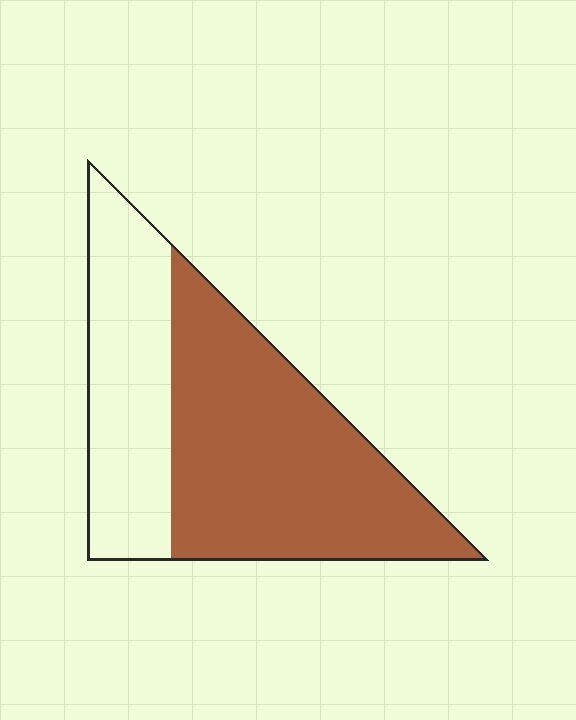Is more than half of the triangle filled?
Yes.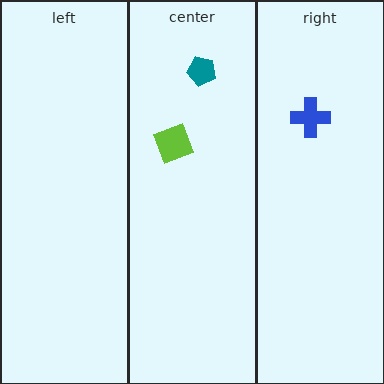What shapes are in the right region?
The blue cross.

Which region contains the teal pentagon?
The center region.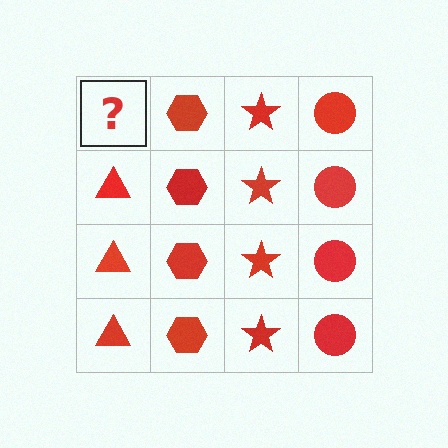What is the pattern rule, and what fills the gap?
The rule is that each column has a consistent shape. The gap should be filled with a red triangle.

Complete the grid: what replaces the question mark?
The question mark should be replaced with a red triangle.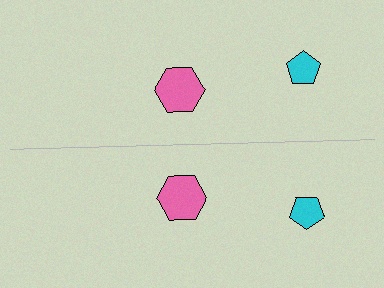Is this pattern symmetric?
Yes, this pattern has bilateral (reflection) symmetry.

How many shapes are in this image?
There are 4 shapes in this image.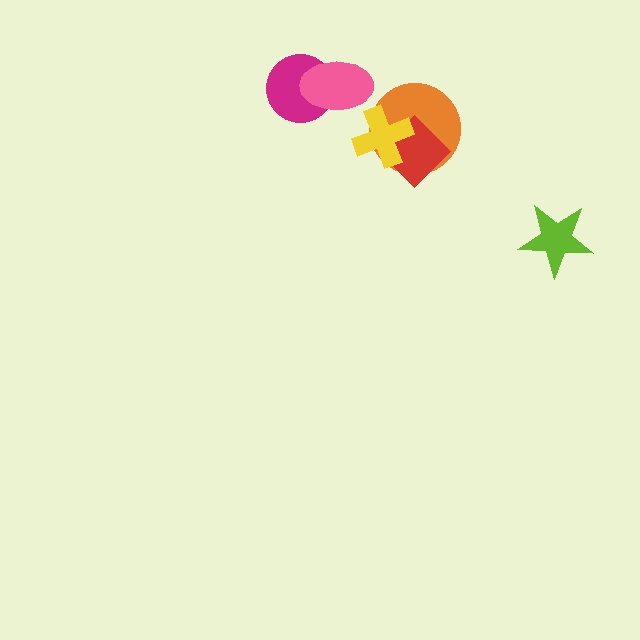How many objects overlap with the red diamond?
2 objects overlap with the red diamond.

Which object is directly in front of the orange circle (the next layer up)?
The red diamond is directly in front of the orange circle.